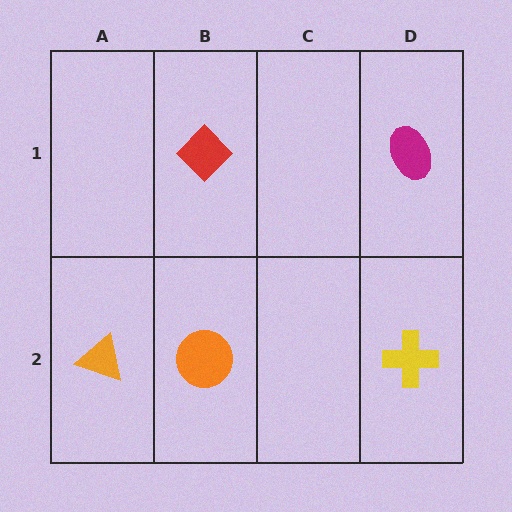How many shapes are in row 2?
3 shapes.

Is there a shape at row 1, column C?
No, that cell is empty.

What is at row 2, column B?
An orange circle.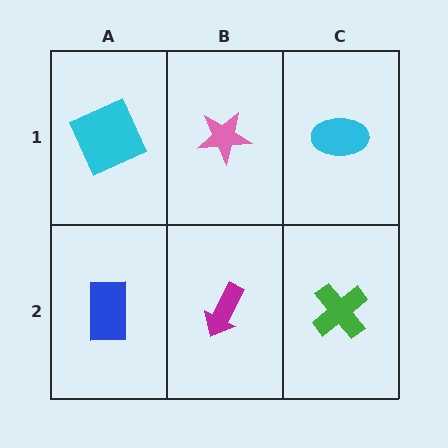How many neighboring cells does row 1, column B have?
3.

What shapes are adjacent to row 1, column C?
A green cross (row 2, column C), a pink star (row 1, column B).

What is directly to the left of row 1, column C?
A pink star.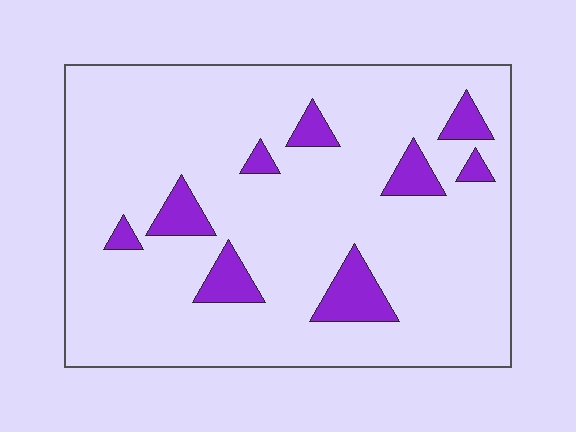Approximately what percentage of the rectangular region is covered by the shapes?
Approximately 10%.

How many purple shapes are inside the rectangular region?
9.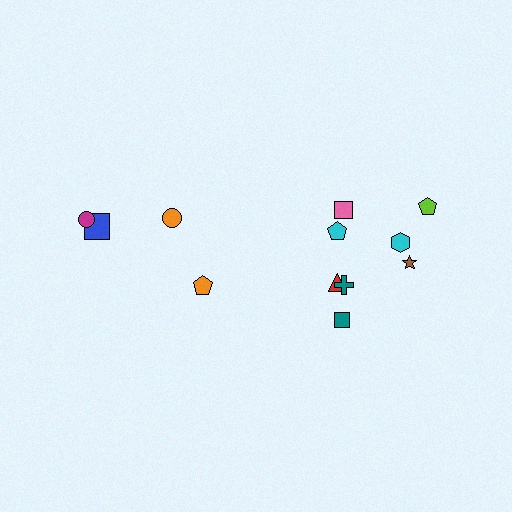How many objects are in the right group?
There are 8 objects.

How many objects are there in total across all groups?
There are 12 objects.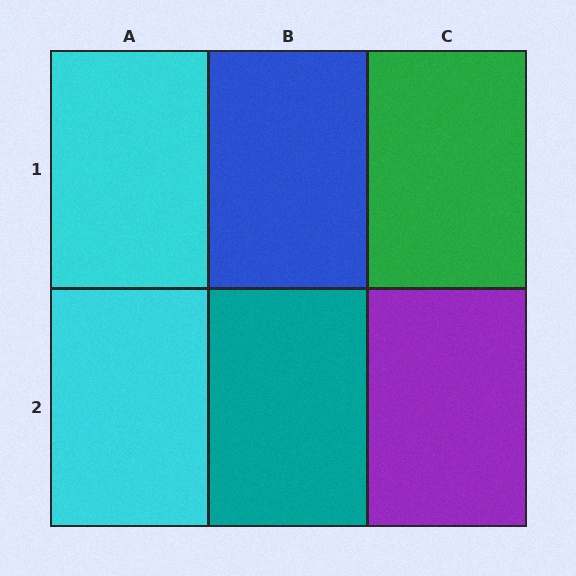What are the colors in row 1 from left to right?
Cyan, blue, green.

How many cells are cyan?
2 cells are cyan.